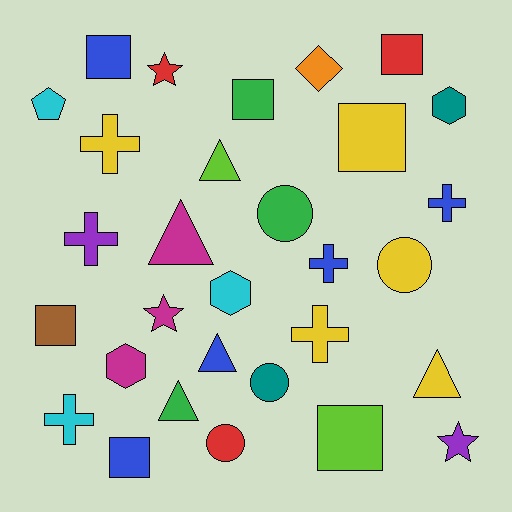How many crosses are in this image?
There are 6 crosses.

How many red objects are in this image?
There are 3 red objects.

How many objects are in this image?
There are 30 objects.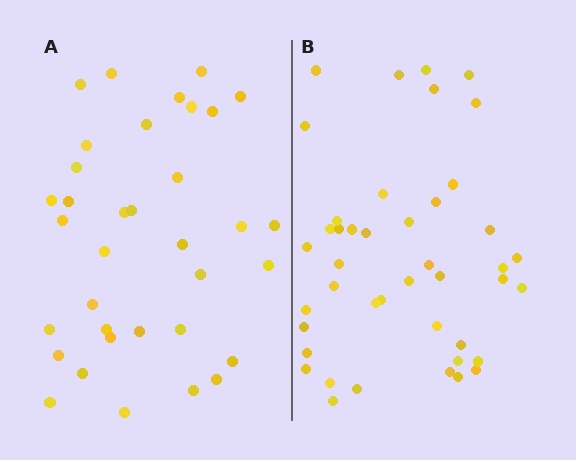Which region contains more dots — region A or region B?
Region B (the right region) has more dots.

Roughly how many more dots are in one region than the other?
Region B has roughly 8 or so more dots than region A.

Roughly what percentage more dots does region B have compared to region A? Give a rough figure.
About 25% more.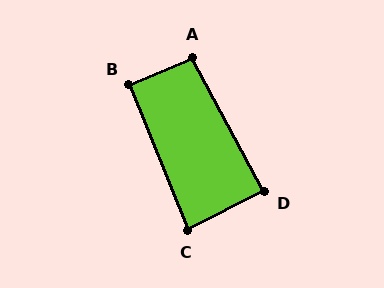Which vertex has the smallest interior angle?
C, at approximately 85 degrees.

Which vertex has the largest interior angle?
A, at approximately 95 degrees.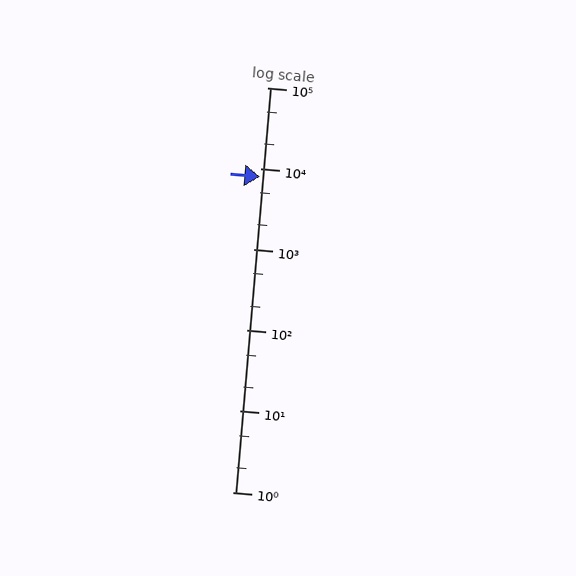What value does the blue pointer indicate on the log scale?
The pointer indicates approximately 7800.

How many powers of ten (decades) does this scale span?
The scale spans 5 decades, from 1 to 100000.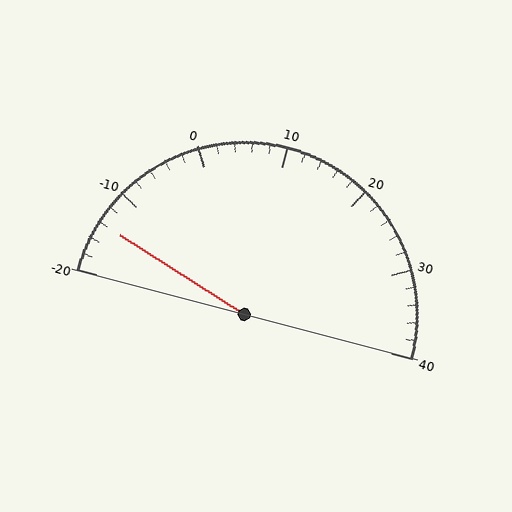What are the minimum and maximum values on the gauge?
The gauge ranges from -20 to 40.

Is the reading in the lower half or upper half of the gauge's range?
The reading is in the lower half of the range (-20 to 40).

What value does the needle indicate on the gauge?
The needle indicates approximately -14.